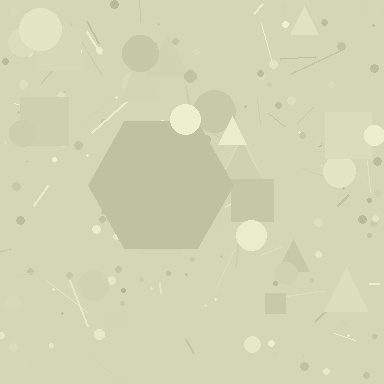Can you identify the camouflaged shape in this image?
The camouflaged shape is a hexagon.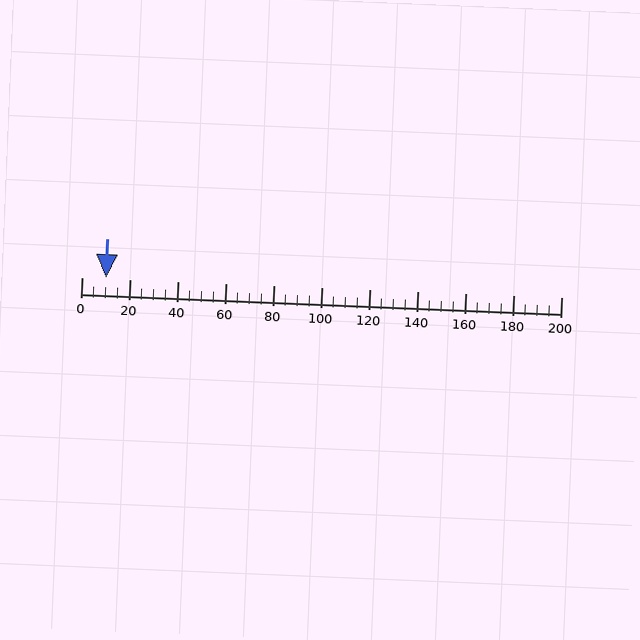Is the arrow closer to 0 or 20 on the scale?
The arrow is closer to 20.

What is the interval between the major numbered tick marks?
The major tick marks are spaced 20 units apart.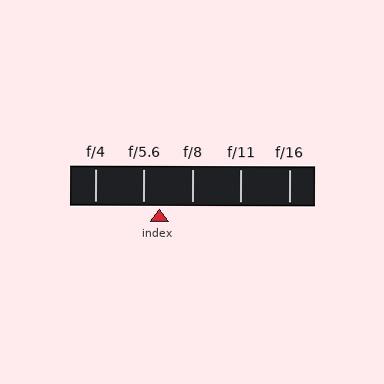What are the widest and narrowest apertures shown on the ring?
The widest aperture shown is f/4 and the narrowest is f/16.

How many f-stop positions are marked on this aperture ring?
There are 5 f-stop positions marked.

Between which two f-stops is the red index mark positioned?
The index mark is between f/5.6 and f/8.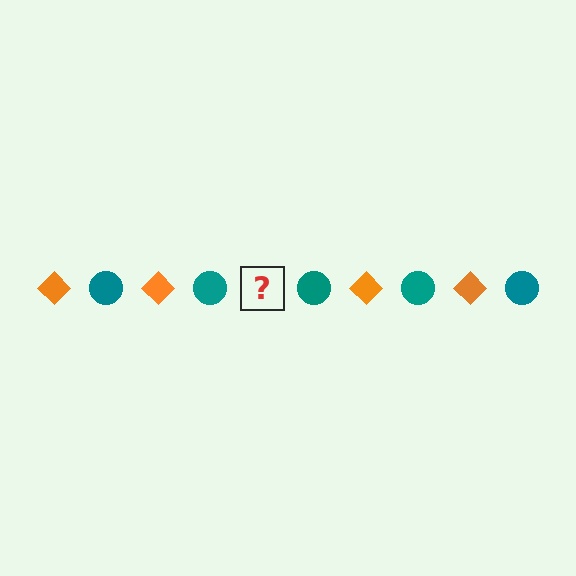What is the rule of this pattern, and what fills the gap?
The rule is that the pattern alternates between orange diamond and teal circle. The gap should be filled with an orange diamond.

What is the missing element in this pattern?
The missing element is an orange diamond.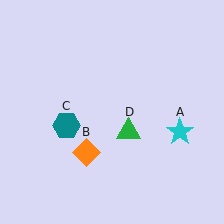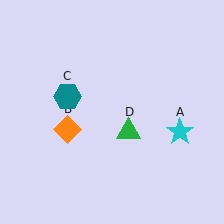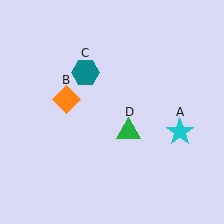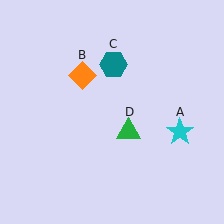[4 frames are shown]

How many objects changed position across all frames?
2 objects changed position: orange diamond (object B), teal hexagon (object C).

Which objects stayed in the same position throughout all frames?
Cyan star (object A) and green triangle (object D) remained stationary.